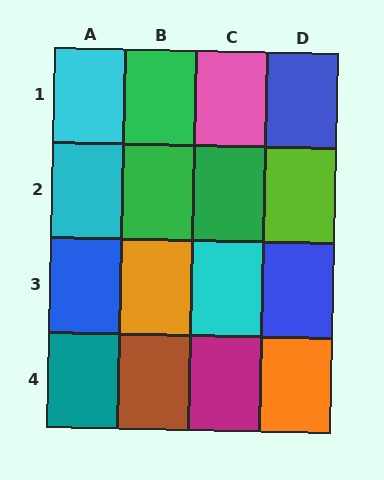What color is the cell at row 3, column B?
Orange.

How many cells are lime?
1 cell is lime.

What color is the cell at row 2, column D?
Lime.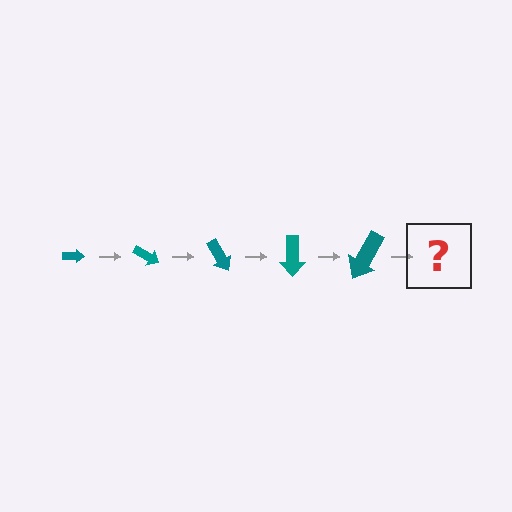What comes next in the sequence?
The next element should be an arrow, larger than the previous one and rotated 150 degrees from the start.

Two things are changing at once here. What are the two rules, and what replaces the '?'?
The two rules are that the arrow grows larger each step and it rotates 30 degrees each step. The '?' should be an arrow, larger than the previous one and rotated 150 degrees from the start.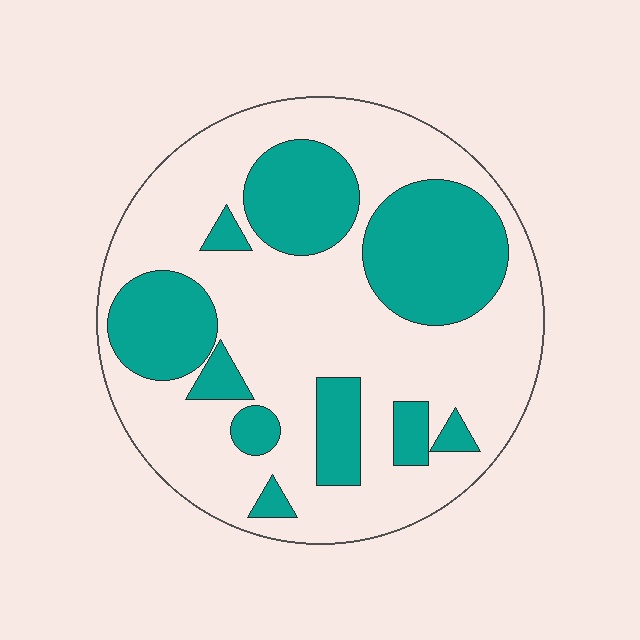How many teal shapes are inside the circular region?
10.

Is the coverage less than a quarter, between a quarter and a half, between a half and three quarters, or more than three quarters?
Between a quarter and a half.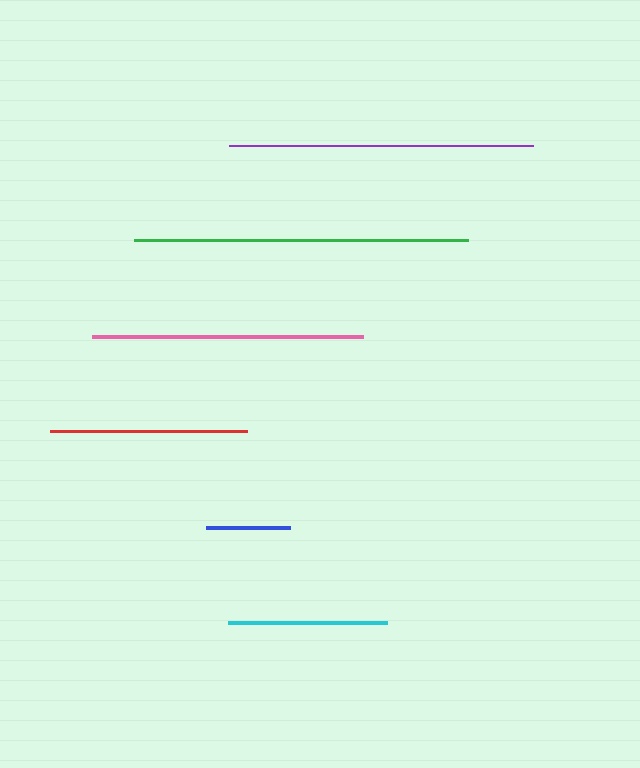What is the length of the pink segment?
The pink segment is approximately 271 pixels long.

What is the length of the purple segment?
The purple segment is approximately 304 pixels long.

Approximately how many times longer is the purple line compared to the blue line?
The purple line is approximately 3.6 times the length of the blue line.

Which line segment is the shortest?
The blue line is the shortest at approximately 84 pixels.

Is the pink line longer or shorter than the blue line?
The pink line is longer than the blue line.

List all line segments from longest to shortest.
From longest to shortest: green, purple, pink, red, cyan, blue.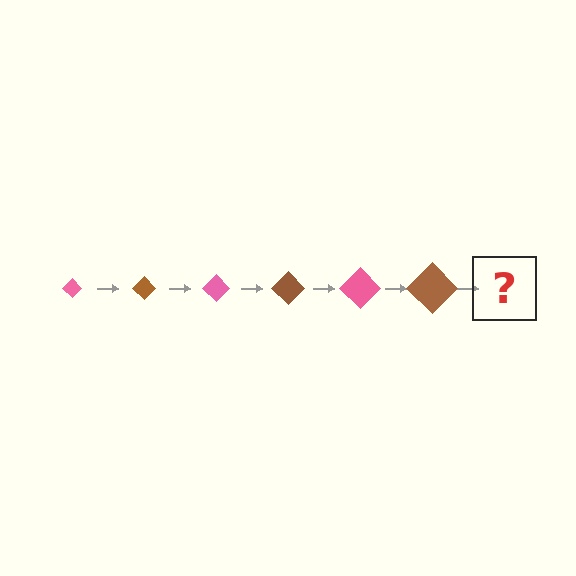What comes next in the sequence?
The next element should be a pink diamond, larger than the previous one.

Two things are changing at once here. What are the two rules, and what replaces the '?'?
The two rules are that the diamond grows larger each step and the color cycles through pink and brown. The '?' should be a pink diamond, larger than the previous one.